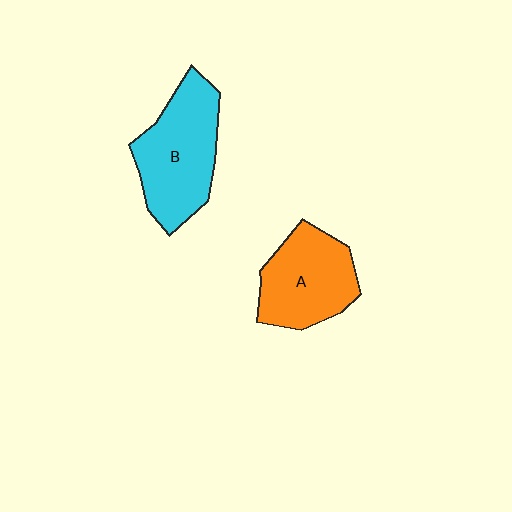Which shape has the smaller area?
Shape A (orange).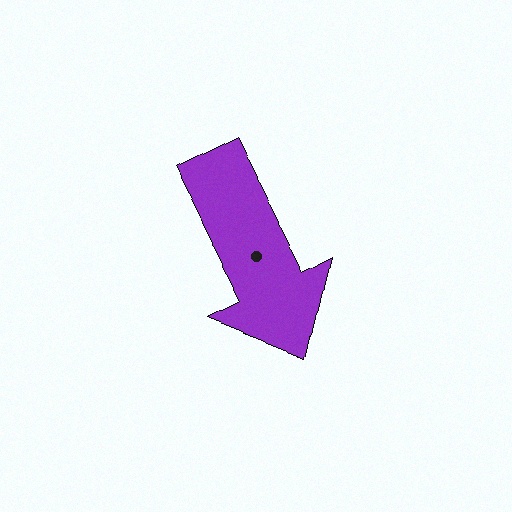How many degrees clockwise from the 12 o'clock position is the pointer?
Approximately 153 degrees.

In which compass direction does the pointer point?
Southeast.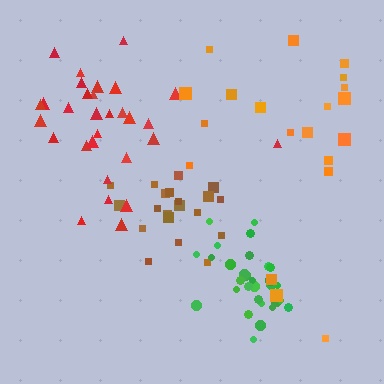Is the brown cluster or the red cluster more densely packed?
Brown.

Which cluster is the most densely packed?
Green.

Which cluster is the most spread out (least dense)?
Orange.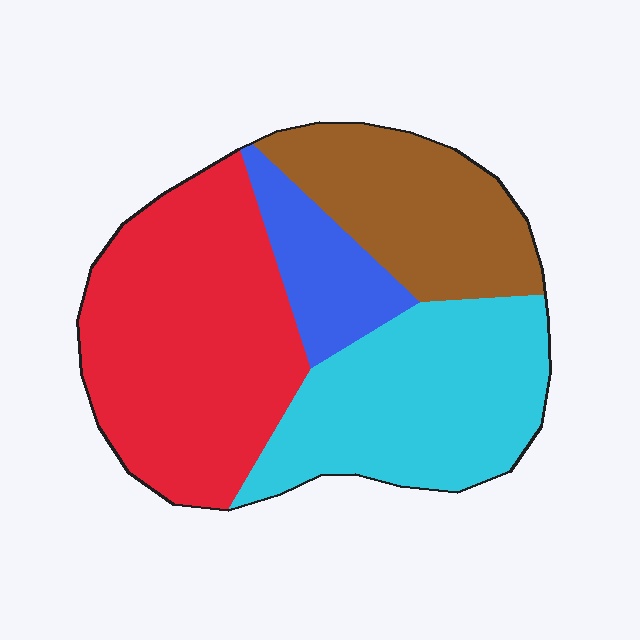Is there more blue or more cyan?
Cyan.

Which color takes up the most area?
Red, at roughly 40%.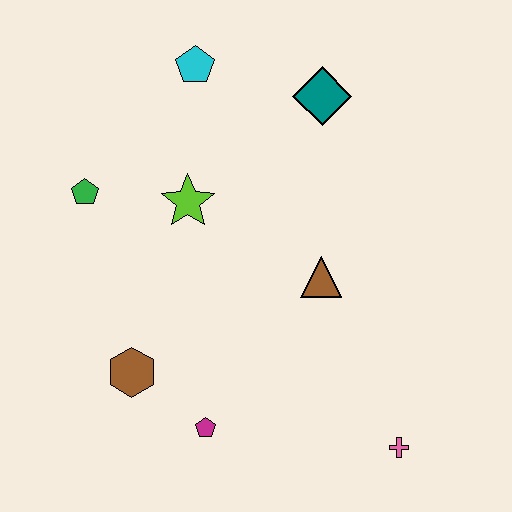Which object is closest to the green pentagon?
The lime star is closest to the green pentagon.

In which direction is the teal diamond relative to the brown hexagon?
The teal diamond is above the brown hexagon.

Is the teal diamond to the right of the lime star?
Yes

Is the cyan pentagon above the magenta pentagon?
Yes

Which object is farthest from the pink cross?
The cyan pentagon is farthest from the pink cross.